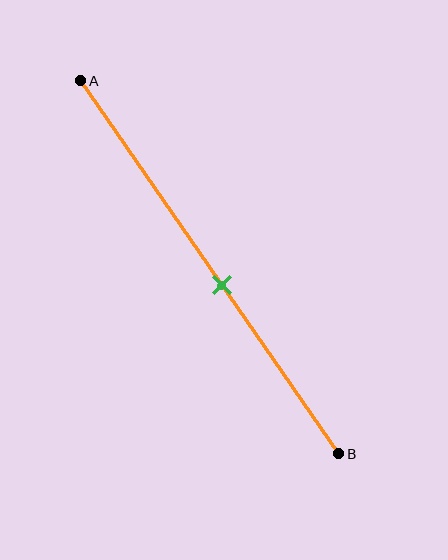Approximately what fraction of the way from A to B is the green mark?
The green mark is approximately 55% of the way from A to B.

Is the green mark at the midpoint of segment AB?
No, the mark is at about 55% from A, not at the 50% midpoint.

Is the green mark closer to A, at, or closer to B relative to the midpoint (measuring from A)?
The green mark is closer to point B than the midpoint of segment AB.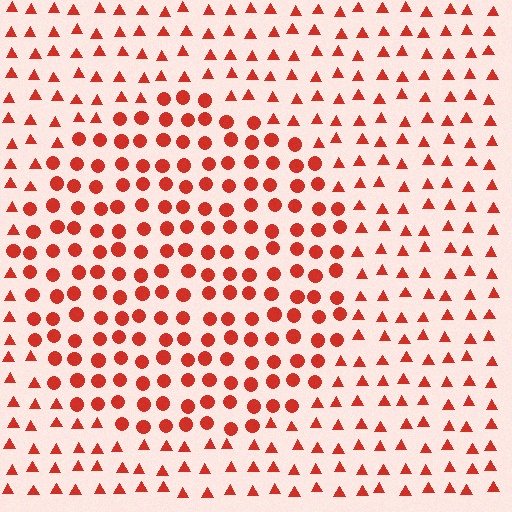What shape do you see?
I see a circle.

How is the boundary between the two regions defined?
The boundary is defined by a change in element shape: circles inside vs. triangles outside. All elements share the same color and spacing.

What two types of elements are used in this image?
The image uses circles inside the circle region and triangles outside it.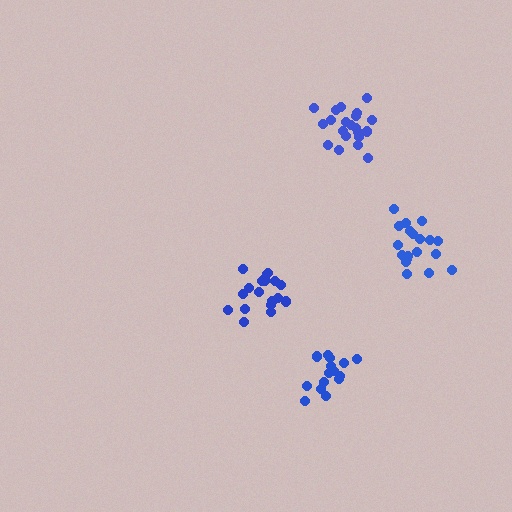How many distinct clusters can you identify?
There are 4 distinct clusters.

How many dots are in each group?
Group 1: 15 dots, Group 2: 20 dots, Group 3: 21 dots, Group 4: 19 dots (75 total).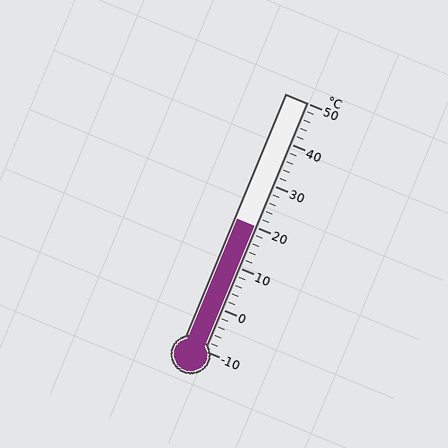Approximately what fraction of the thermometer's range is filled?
The thermometer is filled to approximately 50% of its range.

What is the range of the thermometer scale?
The thermometer scale ranges from -10°C to 50°C.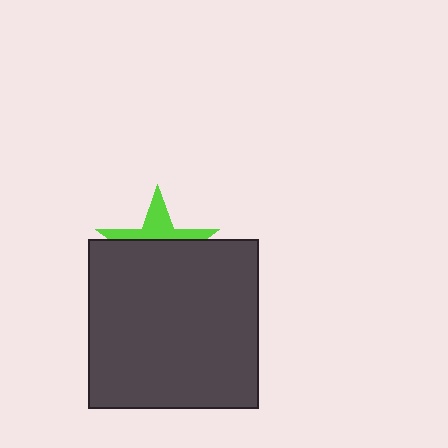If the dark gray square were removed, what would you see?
You would see the complete lime star.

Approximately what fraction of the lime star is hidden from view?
Roughly 63% of the lime star is hidden behind the dark gray square.